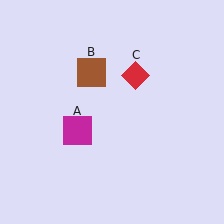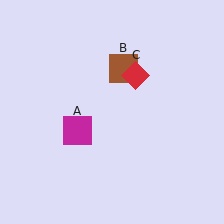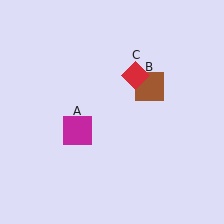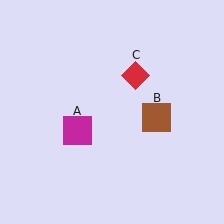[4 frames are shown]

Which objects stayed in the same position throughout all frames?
Magenta square (object A) and red diamond (object C) remained stationary.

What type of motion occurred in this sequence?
The brown square (object B) rotated clockwise around the center of the scene.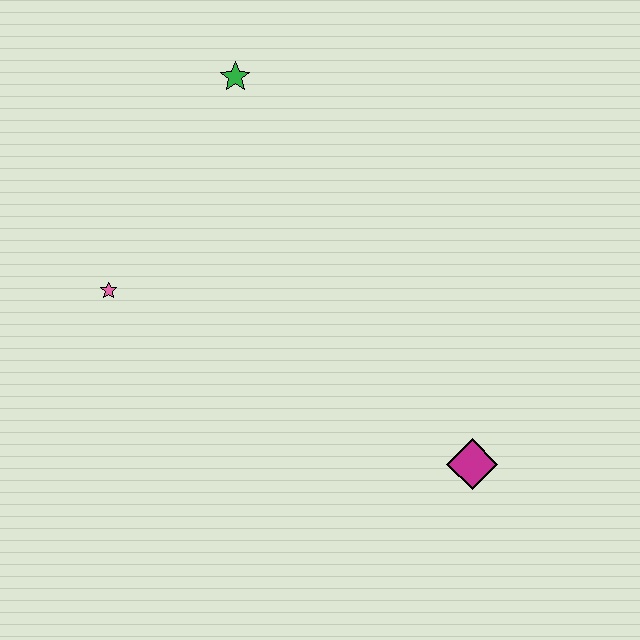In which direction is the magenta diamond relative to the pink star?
The magenta diamond is to the right of the pink star.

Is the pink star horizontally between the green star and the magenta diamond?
No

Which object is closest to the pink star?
The green star is closest to the pink star.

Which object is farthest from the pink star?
The magenta diamond is farthest from the pink star.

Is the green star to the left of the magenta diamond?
Yes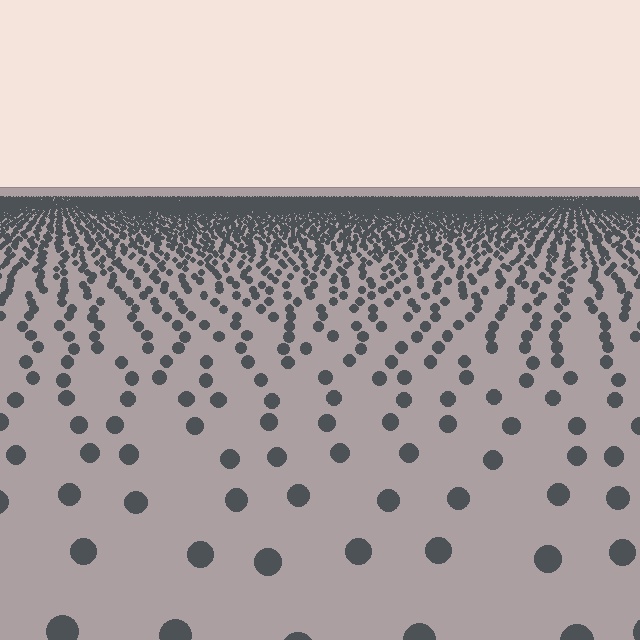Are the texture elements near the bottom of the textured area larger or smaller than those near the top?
Larger. Near the bottom, elements are closer to the viewer and appear at a bigger on-screen size.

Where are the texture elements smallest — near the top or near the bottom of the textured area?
Near the top.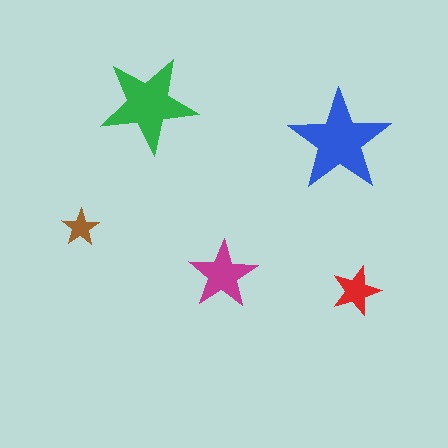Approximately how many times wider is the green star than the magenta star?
About 1.5 times wider.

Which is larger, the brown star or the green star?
The green one.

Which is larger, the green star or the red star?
The green one.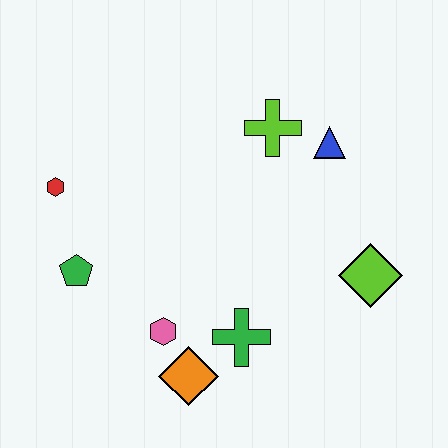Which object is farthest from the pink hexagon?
The blue triangle is farthest from the pink hexagon.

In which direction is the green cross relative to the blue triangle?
The green cross is below the blue triangle.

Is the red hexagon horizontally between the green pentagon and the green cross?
No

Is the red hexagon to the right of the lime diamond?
No